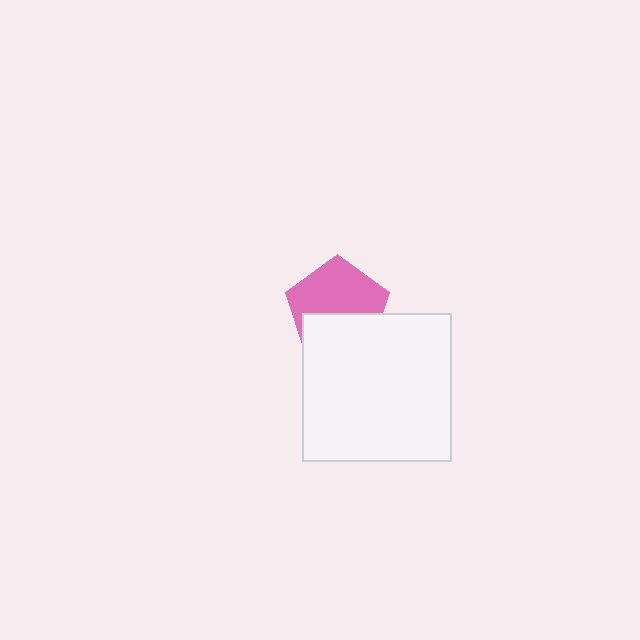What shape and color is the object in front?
The object in front is a white square.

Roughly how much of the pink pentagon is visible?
About half of it is visible (roughly 59%).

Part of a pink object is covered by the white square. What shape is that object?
It is a pentagon.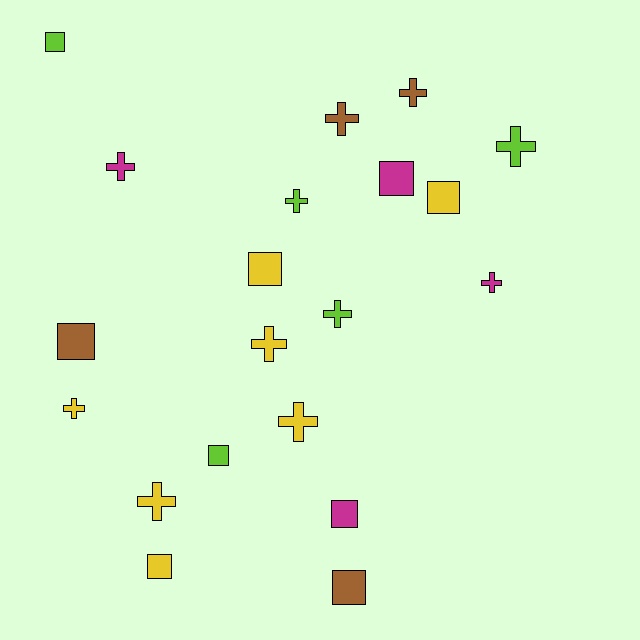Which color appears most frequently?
Yellow, with 7 objects.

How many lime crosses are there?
There are 3 lime crosses.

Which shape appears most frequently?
Cross, with 11 objects.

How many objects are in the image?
There are 20 objects.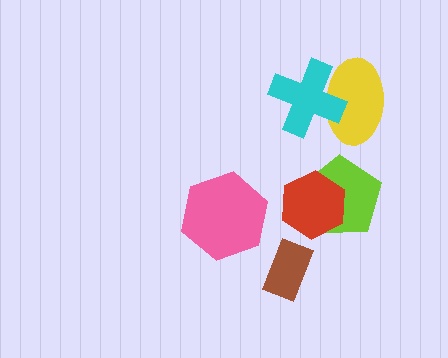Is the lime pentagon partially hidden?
Yes, it is partially covered by another shape.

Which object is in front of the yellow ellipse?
The cyan cross is in front of the yellow ellipse.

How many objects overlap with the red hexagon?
1 object overlaps with the red hexagon.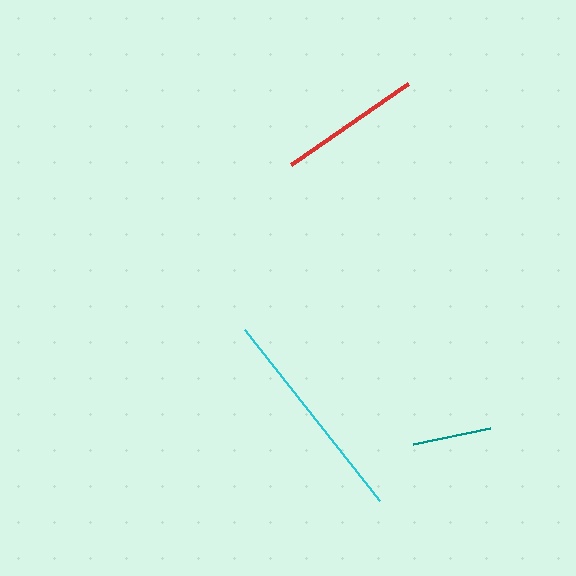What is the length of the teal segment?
The teal segment is approximately 78 pixels long.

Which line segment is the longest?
The cyan line is the longest at approximately 218 pixels.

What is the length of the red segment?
The red segment is approximately 142 pixels long.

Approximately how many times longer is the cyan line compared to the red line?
The cyan line is approximately 1.5 times the length of the red line.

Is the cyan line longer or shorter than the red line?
The cyan line is longer than the red line.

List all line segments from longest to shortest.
From longest to shortest: cyan, red, teal.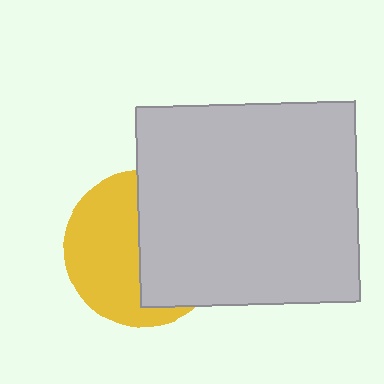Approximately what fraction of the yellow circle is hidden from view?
Roughly 50% of the yellow circle is hidden behind the light gray rectangle.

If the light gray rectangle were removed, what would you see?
You would see the complete yellow circle.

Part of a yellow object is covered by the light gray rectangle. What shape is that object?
It is a circle.